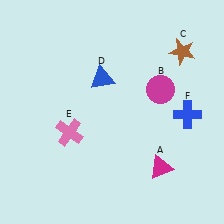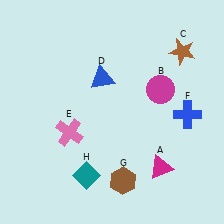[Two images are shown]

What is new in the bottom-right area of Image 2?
A brown hexagon (G) was added in the bottom-right area of Image 2.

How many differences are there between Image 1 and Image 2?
There are 2 differences between the two images.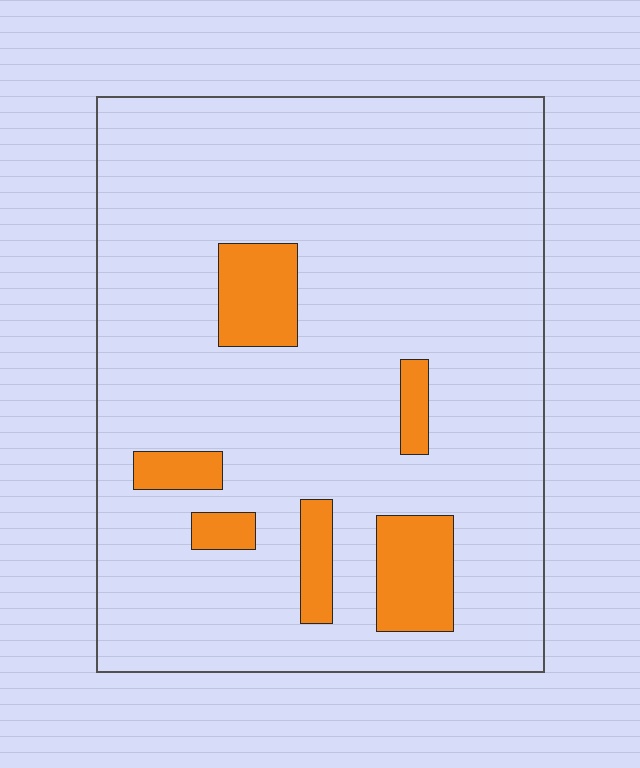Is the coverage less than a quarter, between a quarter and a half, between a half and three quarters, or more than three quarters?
Less than a quarter.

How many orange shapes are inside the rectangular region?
6.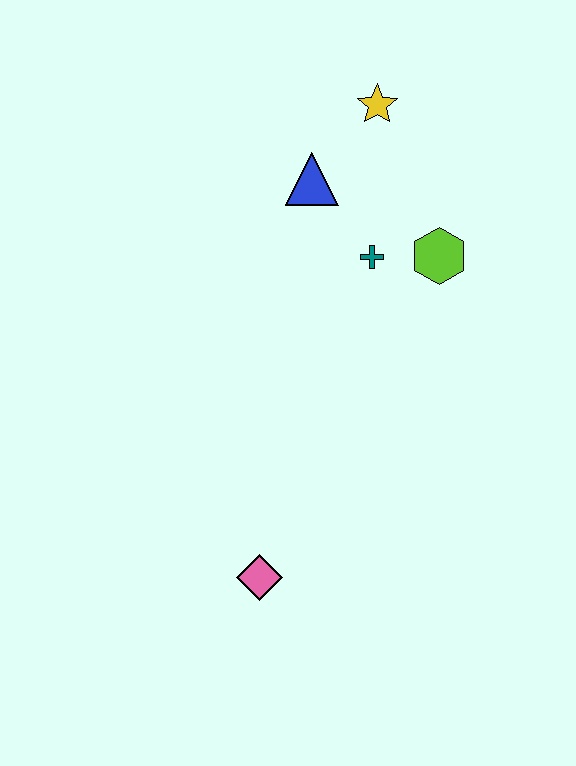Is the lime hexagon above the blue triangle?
No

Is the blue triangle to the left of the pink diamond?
No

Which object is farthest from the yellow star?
The pink diamond is farthest from the yellow star.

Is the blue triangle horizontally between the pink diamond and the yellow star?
Yes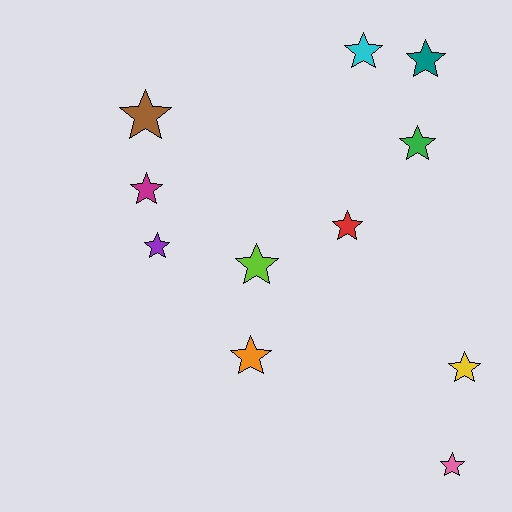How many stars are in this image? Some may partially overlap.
There are 11 stars.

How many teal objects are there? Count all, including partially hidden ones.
There is 1 teal object.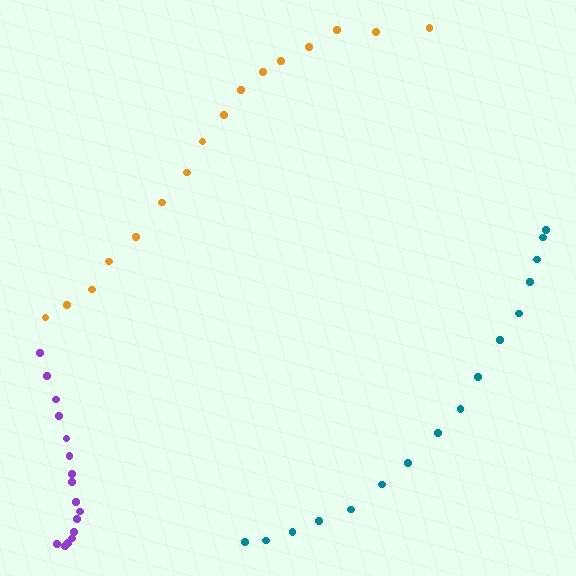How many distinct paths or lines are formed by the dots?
There are 3 distinct paths.